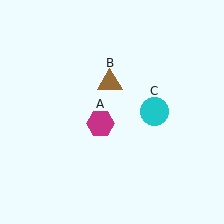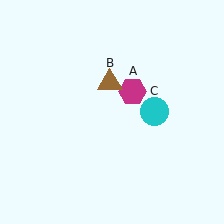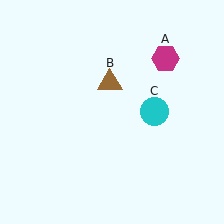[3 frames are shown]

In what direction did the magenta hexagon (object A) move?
The magenta hexagon (object A) moved up and to the right.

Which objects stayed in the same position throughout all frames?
Brown triangle (object B) and cyan circle (object C) remained stationary.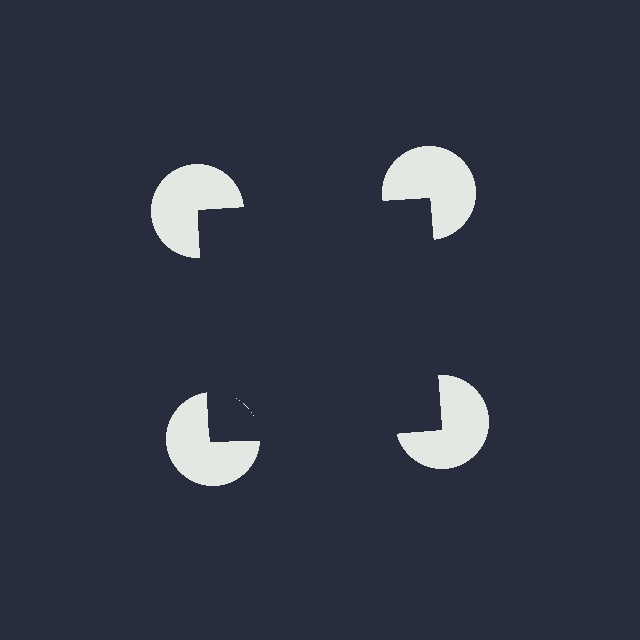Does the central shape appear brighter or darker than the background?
It typically appears slightly darker than the background, even though no actual brightness change is drawn.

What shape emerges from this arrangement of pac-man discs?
An illusory square — its edges are inferred from the aligned wedge cuts in the pac-man discs, not physically drawn.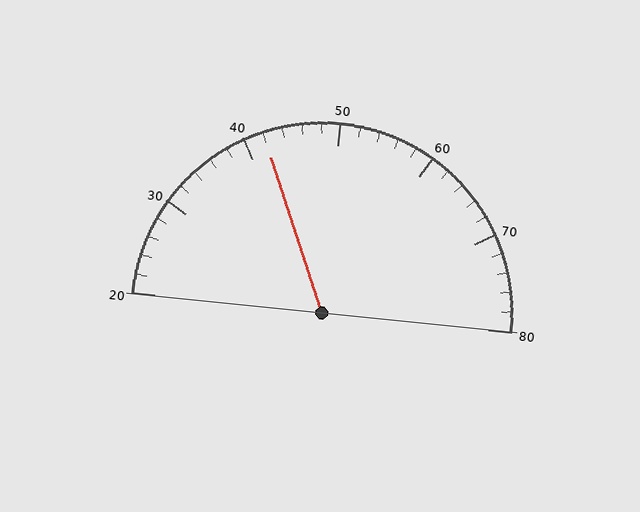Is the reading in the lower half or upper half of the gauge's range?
The reading is in the lower half of the range (20 to 80).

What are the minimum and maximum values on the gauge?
The gauge ranges from 20 to 80.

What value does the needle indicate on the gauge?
The needle indicates approximately 42.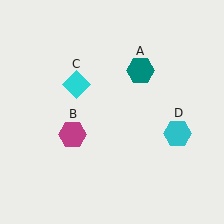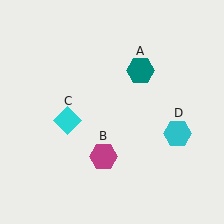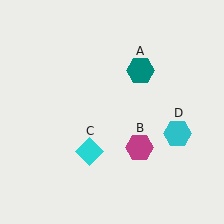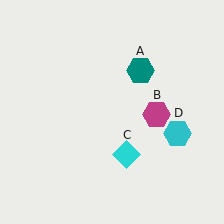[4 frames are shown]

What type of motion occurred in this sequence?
The magenta hexagon (object B), cyan diamond (object C) rotated counterclockwise around the center of the scene.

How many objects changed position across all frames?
2 objects changed position: magenta hexagon (object B), cyan diamond (object C).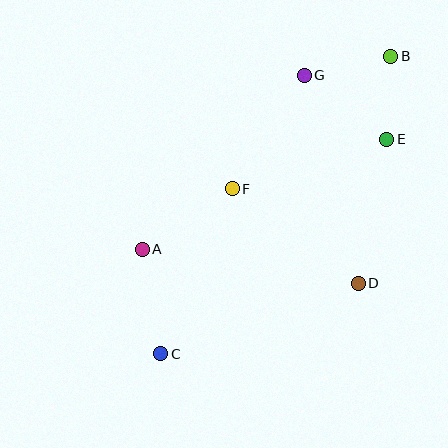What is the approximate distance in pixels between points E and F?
The distance between E and F is approximately 162 pixels.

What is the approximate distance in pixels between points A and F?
The distance between A and F is approximately 108 pixels.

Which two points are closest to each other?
Points B and E are closest to each other.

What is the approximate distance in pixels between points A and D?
The distance between A and D is approximately 219 pixels.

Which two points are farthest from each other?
Points B and C are farthest from each other.